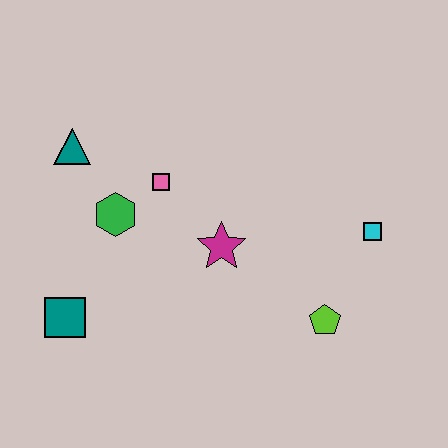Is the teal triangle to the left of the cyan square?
Yes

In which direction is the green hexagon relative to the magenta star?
The green hexagon is to the left of the magenta star.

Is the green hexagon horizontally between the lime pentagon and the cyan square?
No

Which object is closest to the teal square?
The green hexagon is closest to the teal square.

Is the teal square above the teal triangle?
No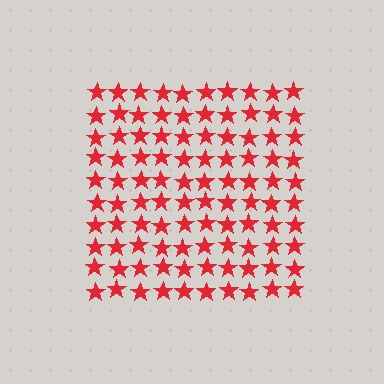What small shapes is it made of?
It is made of small stars.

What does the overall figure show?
The overall figure shows a square.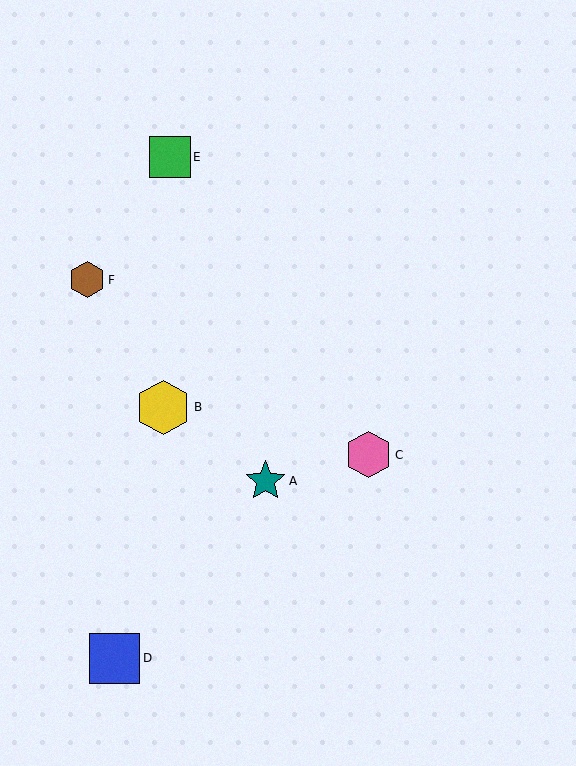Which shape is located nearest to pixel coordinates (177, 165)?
The green square (labeled E) at (170, 157) is nearest to that location.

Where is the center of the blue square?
The center of the blue square is at (115, 658).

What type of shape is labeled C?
Shape C is a pink hexagon.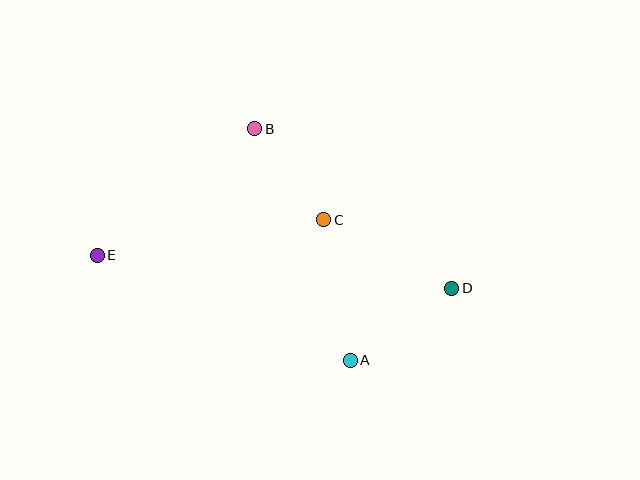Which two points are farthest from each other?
Points D and E are farthest from each other.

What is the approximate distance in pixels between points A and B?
The distance between A and B is approximately 250 pixels.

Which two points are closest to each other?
Points B and C are closest to each other.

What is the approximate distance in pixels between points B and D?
The distance between B and D is approximately 253 pixels.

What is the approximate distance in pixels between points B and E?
The distance between B and E is approximately 202 pixels.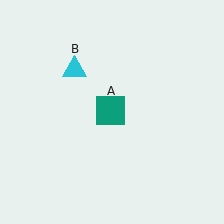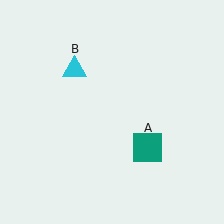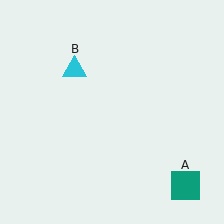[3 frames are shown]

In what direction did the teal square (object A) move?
The teal square (object A) moved down and to the right.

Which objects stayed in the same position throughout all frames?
Cyan triangle (object B) remained stationary.